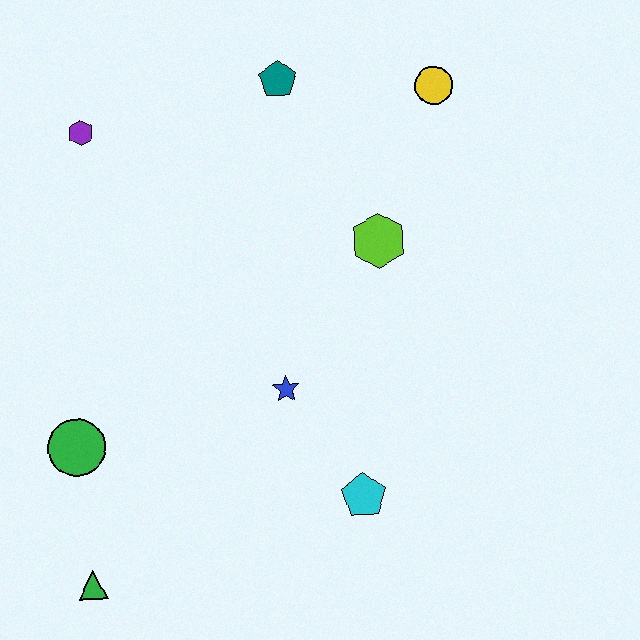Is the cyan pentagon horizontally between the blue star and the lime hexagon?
Yes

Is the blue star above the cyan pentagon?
Yes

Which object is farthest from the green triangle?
The yellow circle is farthest from the green triangle.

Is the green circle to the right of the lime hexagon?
No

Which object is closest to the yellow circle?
The teal pentagon is closest to the yellow circle.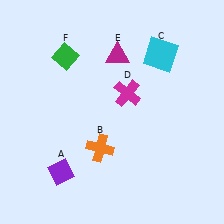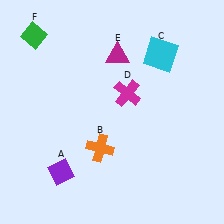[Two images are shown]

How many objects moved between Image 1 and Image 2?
1 object moved between the two images.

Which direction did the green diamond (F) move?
The green diamond (F) moved left.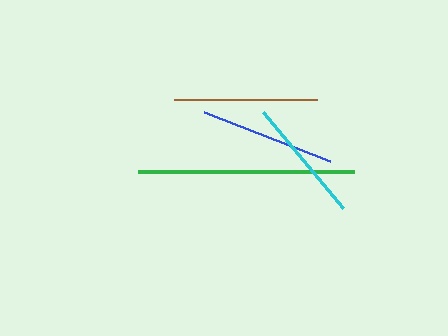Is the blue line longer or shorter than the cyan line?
The blue line is longer than the cyan line.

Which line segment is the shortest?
The cyan line is the shortest at approximately 125 pixels.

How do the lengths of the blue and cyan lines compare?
The blue and cyan lines are approximately the same length.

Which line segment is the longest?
The green line is the longest at approximately 216 pixels.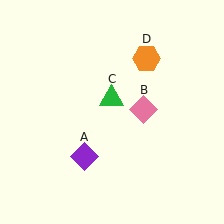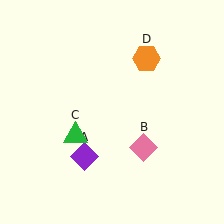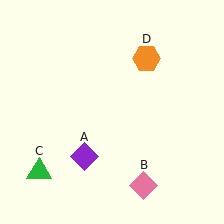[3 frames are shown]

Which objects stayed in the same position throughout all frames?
Purple diamond (object A) and orange hexagon (object D) remained stationary.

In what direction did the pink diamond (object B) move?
The pink diamond (object B) moved down.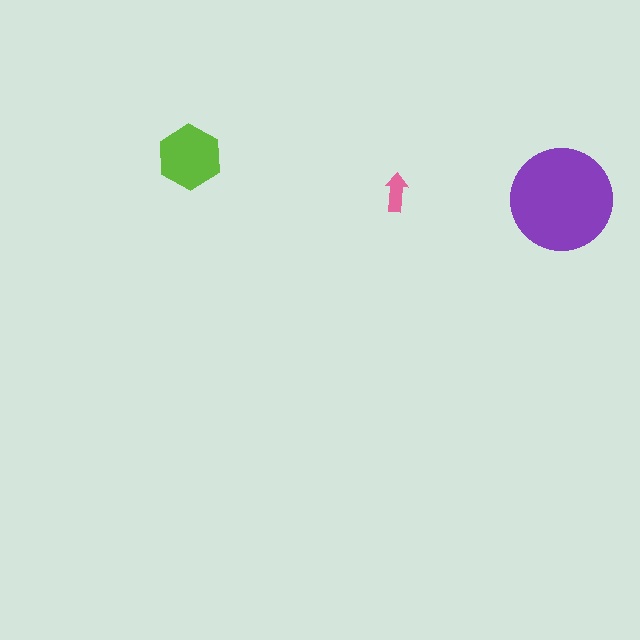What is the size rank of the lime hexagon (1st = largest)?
2nd.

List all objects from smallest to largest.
The pink arrow, the lime hexagon, the purple circle.